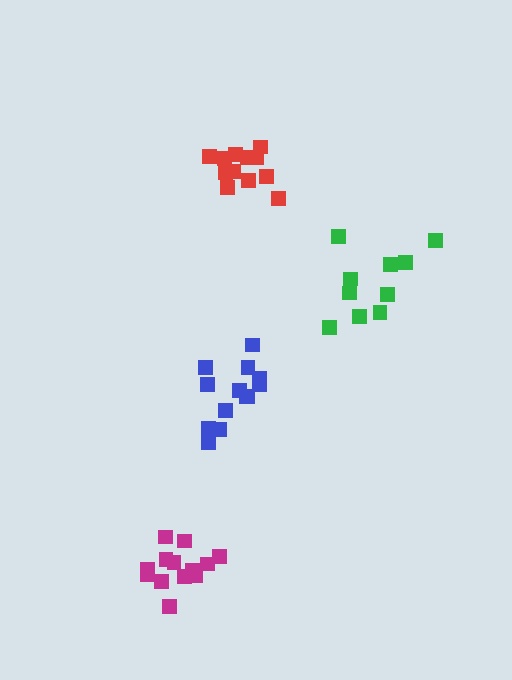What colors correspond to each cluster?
The clusters are colored: red, green, magenta, blue.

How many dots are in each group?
Group 1: 12 dots, Group 2: 10 dots, Group 3: 13 dots, Group 4: 13 dots (48 total).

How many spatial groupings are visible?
There are 4 spatial groupings.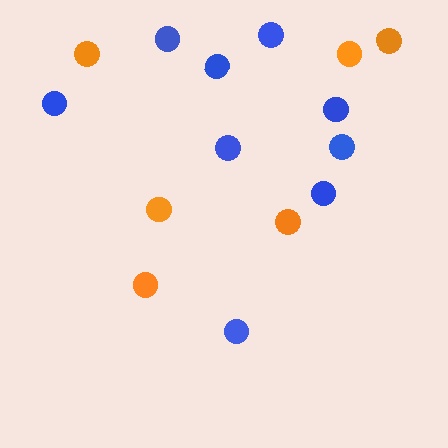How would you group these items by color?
There are 2 groups: one group of blue circles (9) and one group of orange circles (6).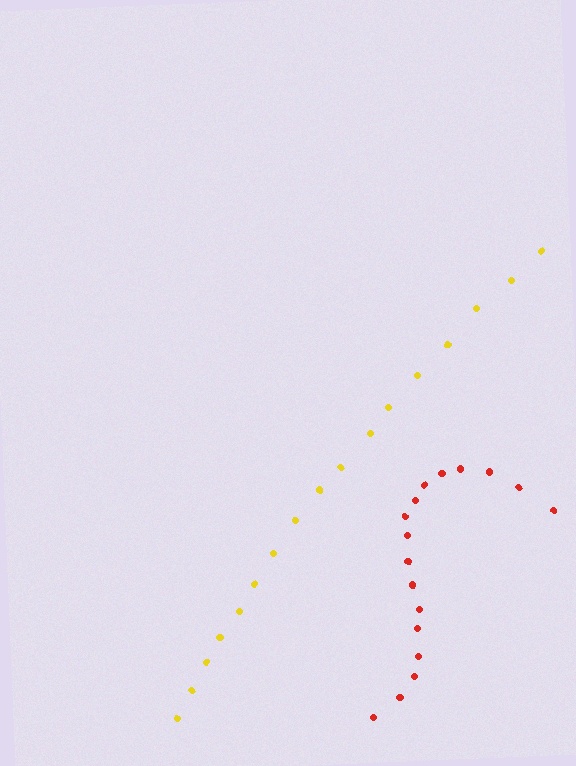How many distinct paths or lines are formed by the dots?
There are 2 distinct paths.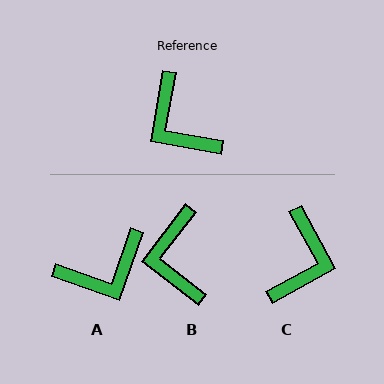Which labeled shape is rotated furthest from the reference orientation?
C, about 129 degrees away.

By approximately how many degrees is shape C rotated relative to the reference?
Approximately 129 degrees counter-clockwise.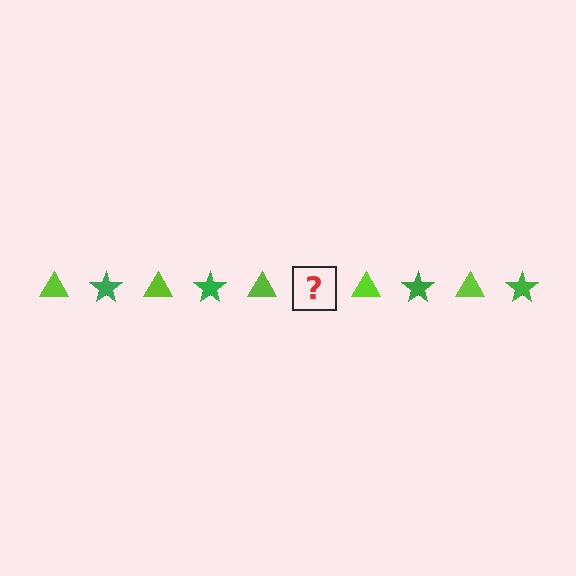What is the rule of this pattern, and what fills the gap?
The rule is that the pattern alternates between lime triangle and green star. The gap should be filled with a green star.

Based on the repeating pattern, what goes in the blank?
The blank should be a green star.